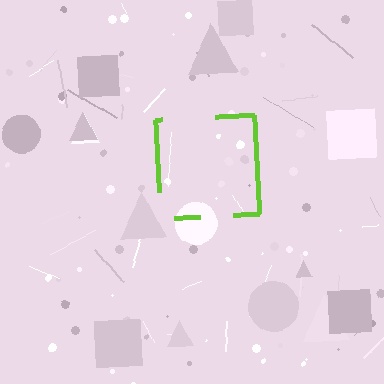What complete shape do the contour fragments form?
The contour fragments form a square.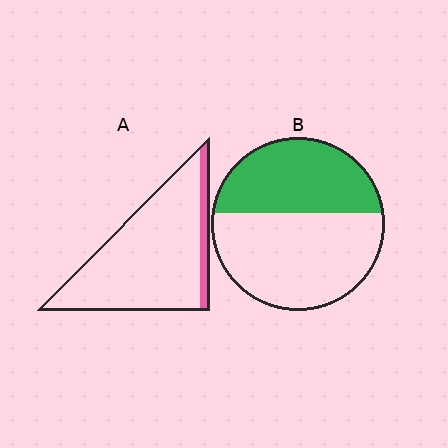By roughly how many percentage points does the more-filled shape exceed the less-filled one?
By roughly 30 percentage points (B over A).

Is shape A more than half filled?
No.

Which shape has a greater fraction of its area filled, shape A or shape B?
Shape B.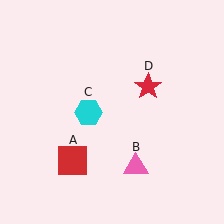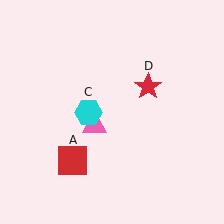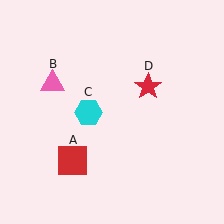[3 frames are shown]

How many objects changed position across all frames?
1 object changed position: pink triangle (object B).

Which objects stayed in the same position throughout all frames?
Red square (object A) and cyan hexagon (object C) and red star (object D) remained stationary.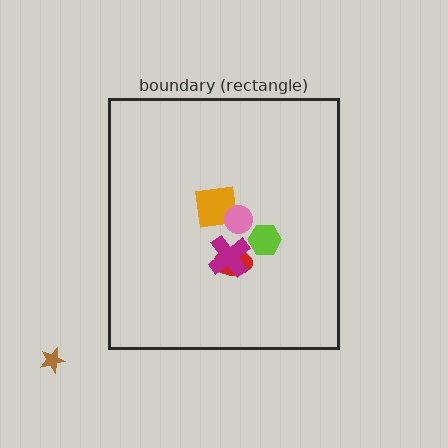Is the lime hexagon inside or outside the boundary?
Inside.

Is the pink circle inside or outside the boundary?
Inside.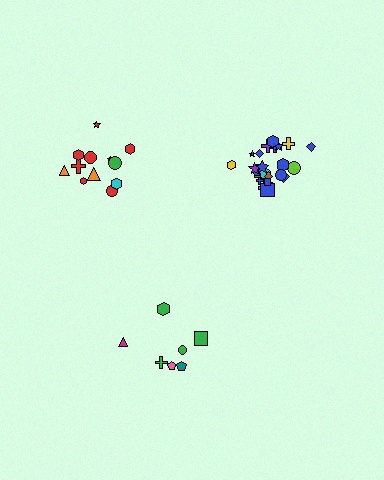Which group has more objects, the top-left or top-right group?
The top-right group.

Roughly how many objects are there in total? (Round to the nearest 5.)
Roughly 45 objects in total.